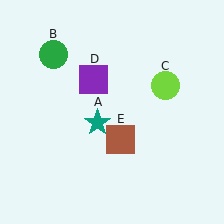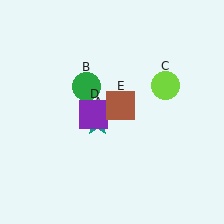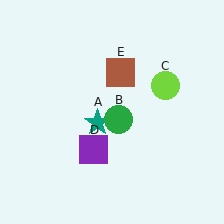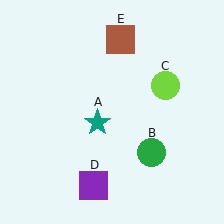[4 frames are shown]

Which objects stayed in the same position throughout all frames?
Teal star (object A) and lime circle (object C) remained stationary.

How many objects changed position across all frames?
3 objects changed position: green circle (object B), purple square (object D), brown square (object E).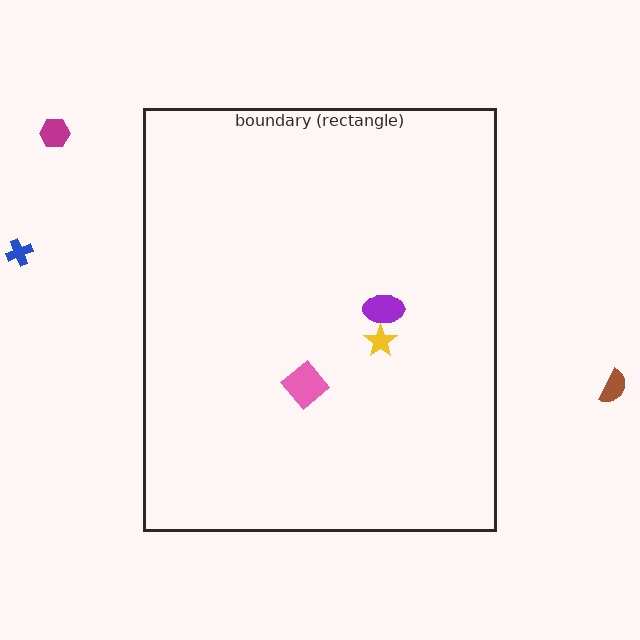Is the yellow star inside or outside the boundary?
Inside.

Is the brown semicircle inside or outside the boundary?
Outside.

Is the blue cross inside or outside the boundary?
Outside.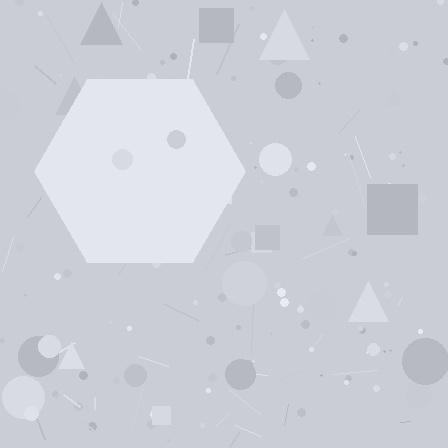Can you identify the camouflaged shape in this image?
The camouflaged shape is a hexagon.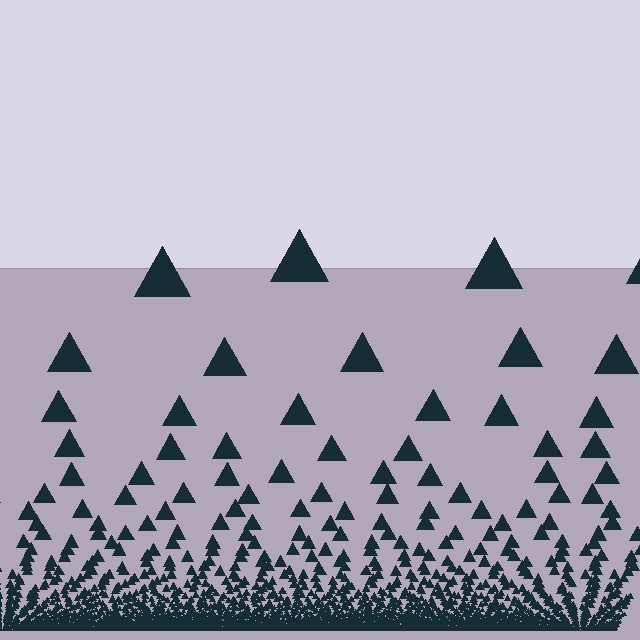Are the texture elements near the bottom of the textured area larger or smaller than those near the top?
Smaller. The gradient is inverted — elements near the bottom are smaller and denser.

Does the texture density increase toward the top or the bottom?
Density increases toward the bottom.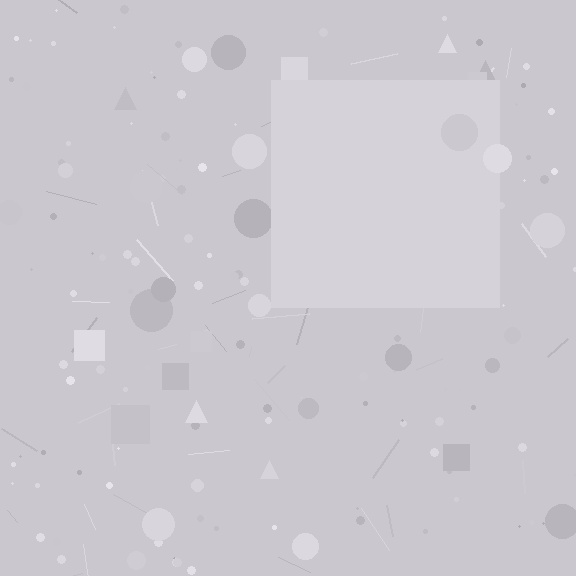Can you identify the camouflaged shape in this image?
The camouflaged shape is a square.